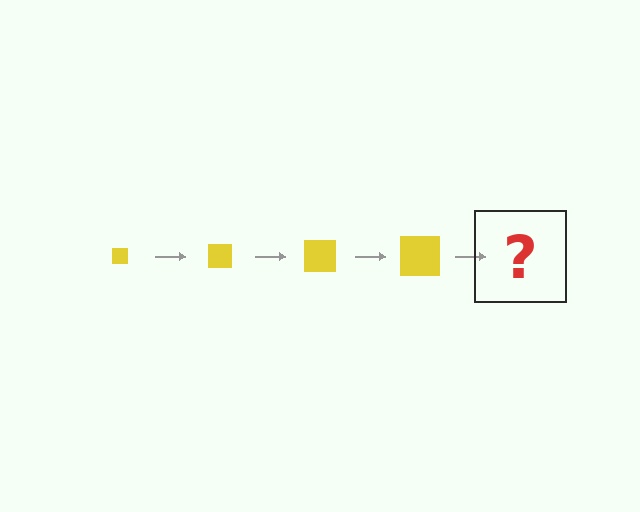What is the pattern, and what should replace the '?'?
The pattern is that the square gets progressively larger each step. The '?' should be a yellow square, larger than the previous one.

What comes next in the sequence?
The next element should be a yellow square, larger than the previous one.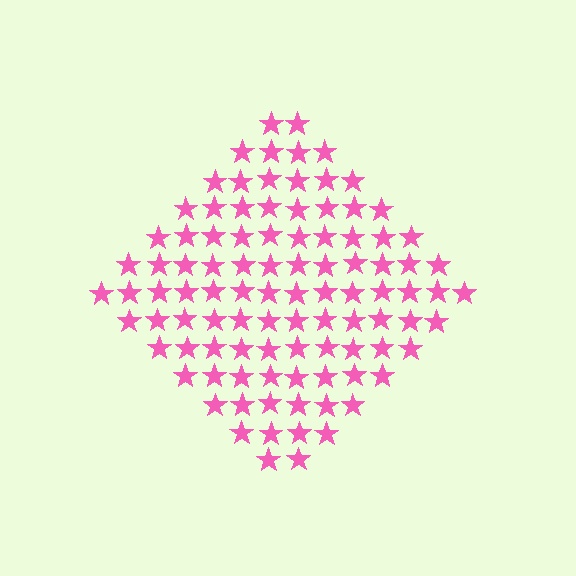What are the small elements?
The small elements are stars.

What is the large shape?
The large shape is a diamond.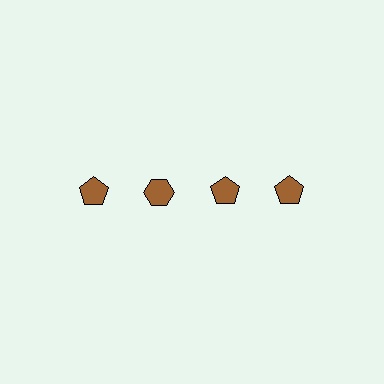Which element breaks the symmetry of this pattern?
The brown hexagon in the top row, second from left column breaks the symmetry. All other shapes are brown pentagons.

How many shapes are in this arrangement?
There are 4 shapes arranged in a grid pattern.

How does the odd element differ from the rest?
It has a different shape: hexagon instead of pentagon.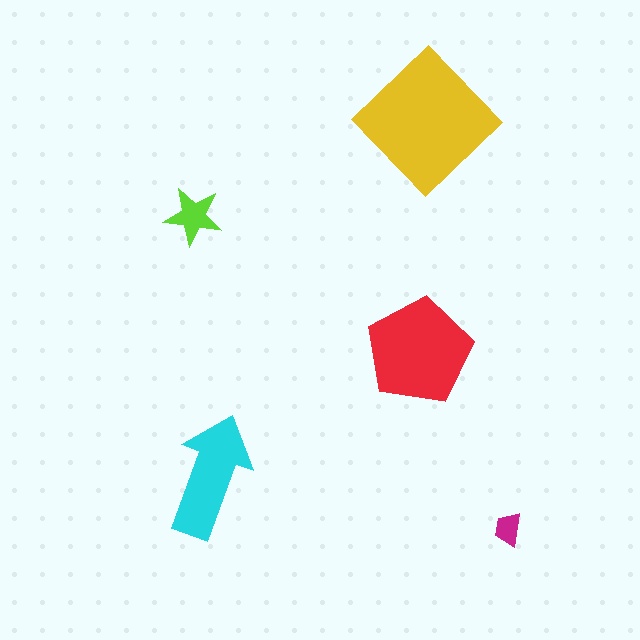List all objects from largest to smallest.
The yellow diamond, the red pentagon, the cyan arrow, the lime star, the magenta trapezoid.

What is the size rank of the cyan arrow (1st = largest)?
3rd.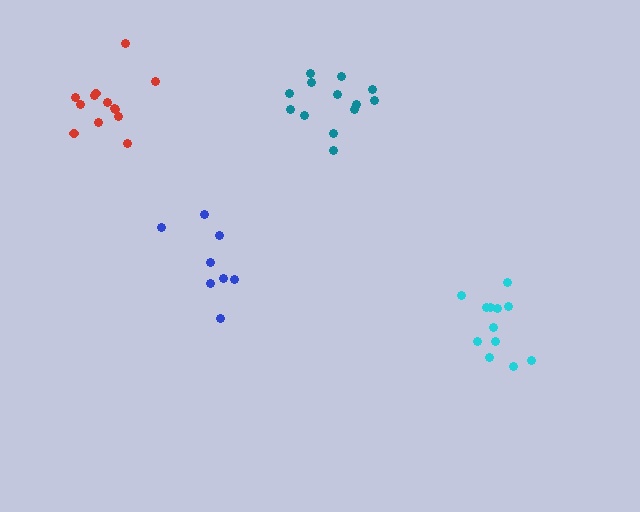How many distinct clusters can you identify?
There are 4 distinct clusters.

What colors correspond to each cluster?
The clusters are colored: red, blue, cyan, teal.